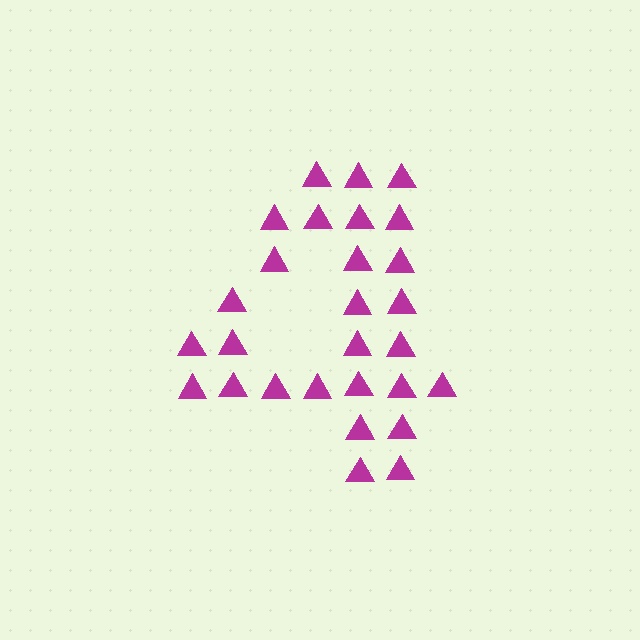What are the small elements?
The small elements are triangles.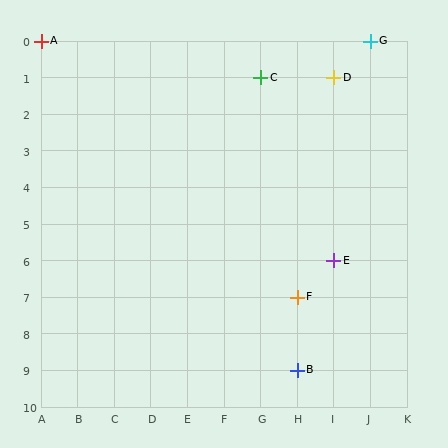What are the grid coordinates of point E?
Point E is at grid coordinates (I, 6).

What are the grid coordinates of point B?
Point B is at grid coordinates (H, 9).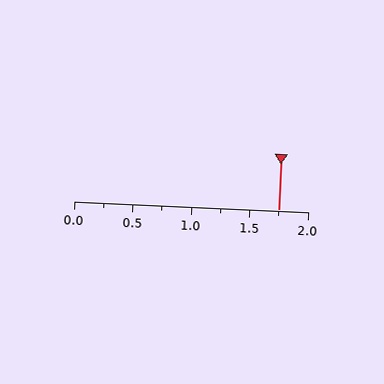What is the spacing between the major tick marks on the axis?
The major ticks are spaced 0.5 apart.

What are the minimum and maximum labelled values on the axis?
The axis runs from 0.0 to 2.0.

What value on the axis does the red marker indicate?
The marker indicates approximately 1.75.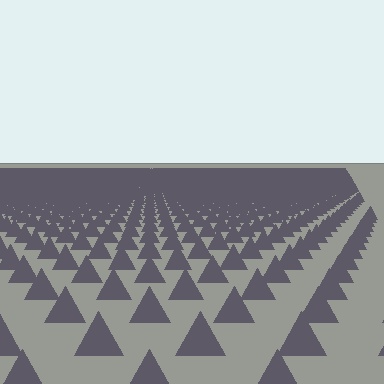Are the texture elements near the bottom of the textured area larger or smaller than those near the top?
Larger. Near the bottom, elements are closer to the viewer and appear at a bigger on-screen size.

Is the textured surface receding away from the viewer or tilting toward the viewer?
The surface is receding away from the viewer. Texture elements get smaller and denser toward the top.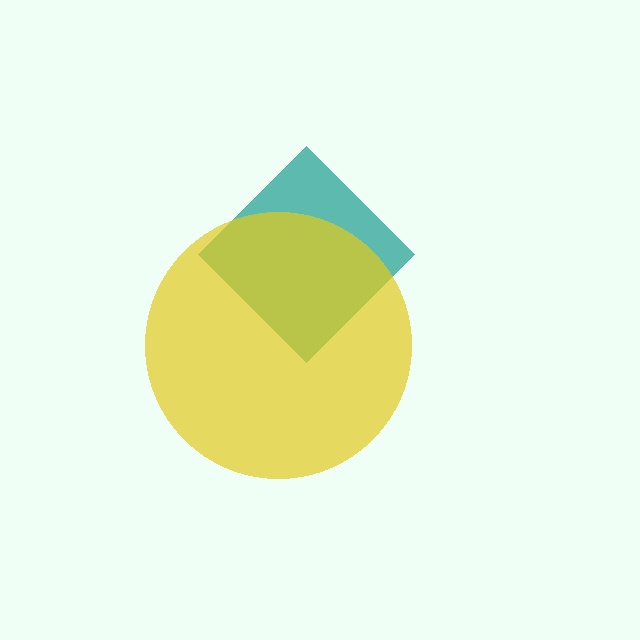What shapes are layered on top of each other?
The layered shapes are: a teal diamond, a yellow circle.